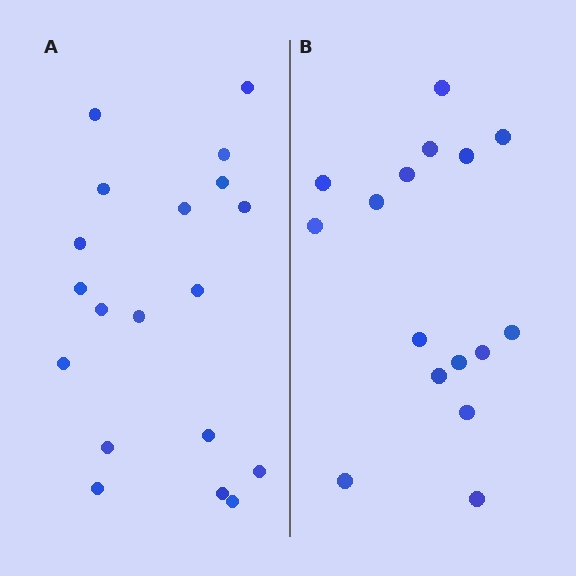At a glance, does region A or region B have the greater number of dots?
Region A (the left region) has more dots.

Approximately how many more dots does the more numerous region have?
Region A has just a few more — roughly 2 or 3 more dots than region B.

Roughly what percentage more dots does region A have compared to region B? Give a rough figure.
About 20% more.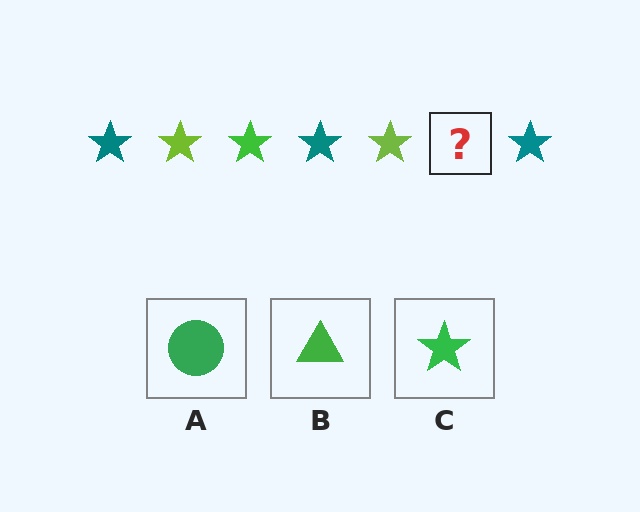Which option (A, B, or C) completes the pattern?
C.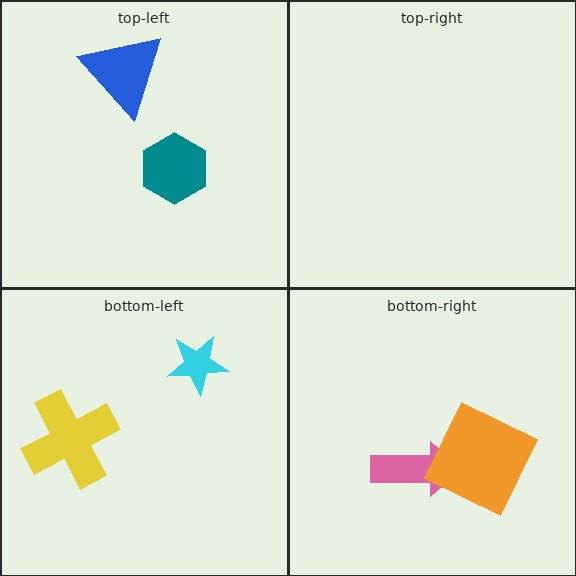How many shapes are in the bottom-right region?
2.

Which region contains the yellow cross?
The bottom-left region.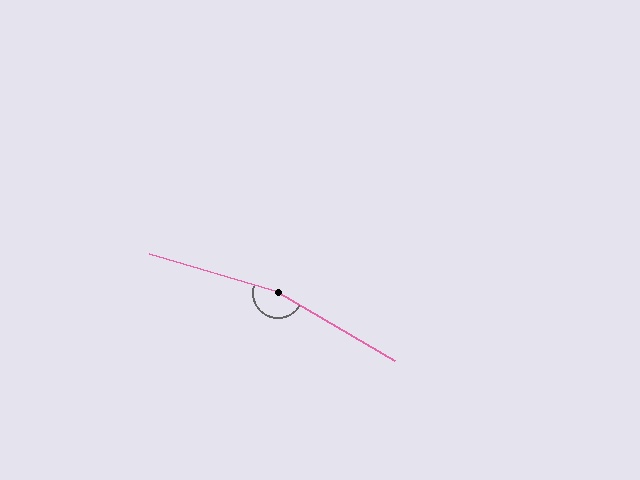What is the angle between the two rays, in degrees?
Approximately 167 degrees.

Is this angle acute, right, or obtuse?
It is obtuse.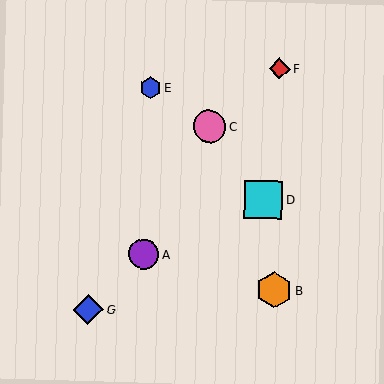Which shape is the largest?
The cyan square (labeled D) is the largest.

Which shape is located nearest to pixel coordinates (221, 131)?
The pink circle (labeled C) at (209, 126) is nearest to that location.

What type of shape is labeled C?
Shape C is a pink circle.